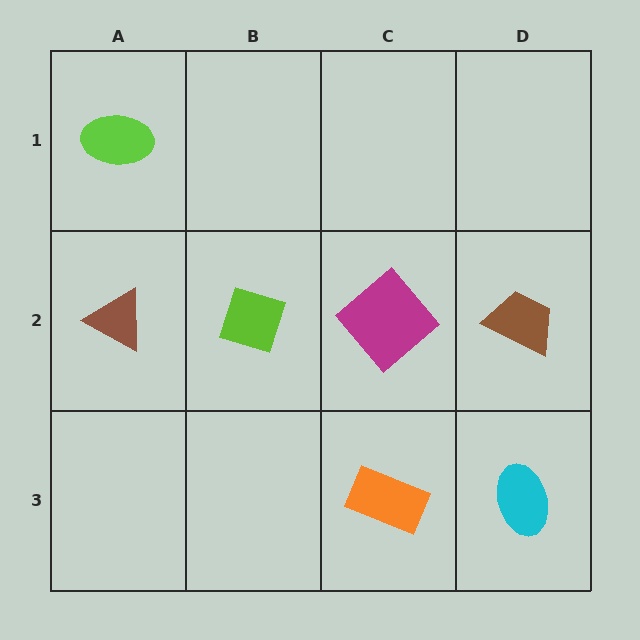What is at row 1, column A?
A lime ellipse.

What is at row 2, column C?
A magenta diamond.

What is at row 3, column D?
A cyan ellipse.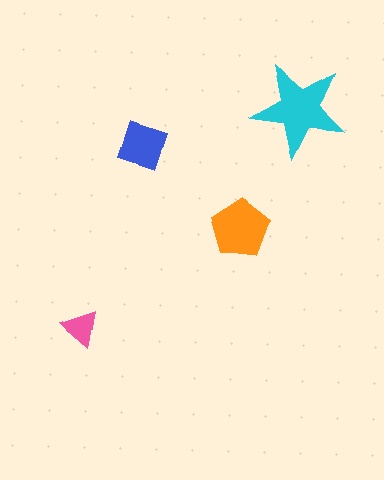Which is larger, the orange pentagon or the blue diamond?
The orange pentagon.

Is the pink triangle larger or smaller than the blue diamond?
Smaller.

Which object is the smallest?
The pink triangle.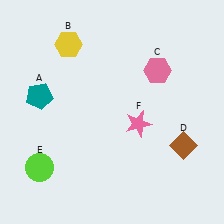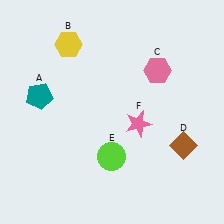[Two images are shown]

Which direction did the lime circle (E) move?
The lime circle (E) moved right.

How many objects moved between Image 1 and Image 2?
1 object moved between the two images.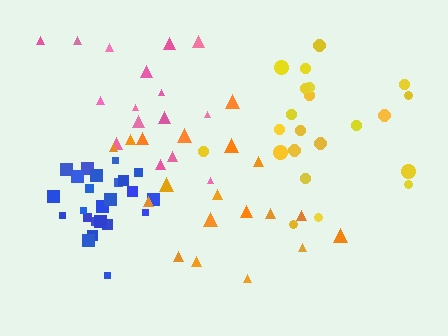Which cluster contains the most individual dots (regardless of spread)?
Blue (25).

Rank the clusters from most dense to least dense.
blue, yellow, orange, pink.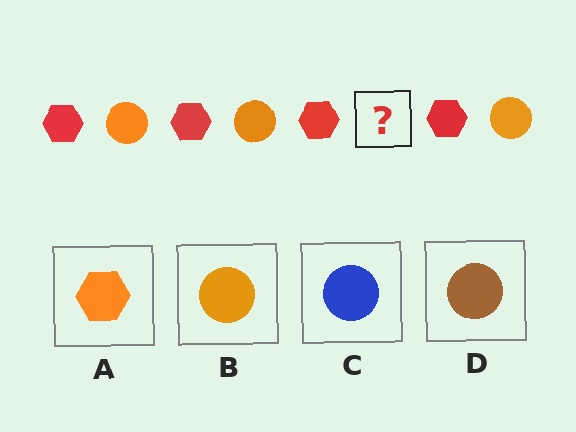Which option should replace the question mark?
Option B.